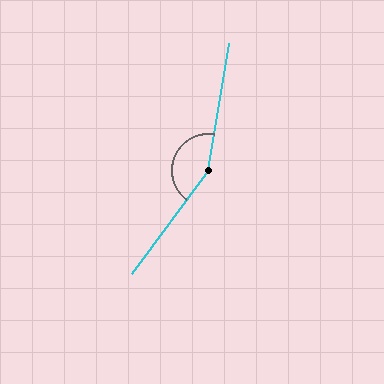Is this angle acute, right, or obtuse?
It is obtuse.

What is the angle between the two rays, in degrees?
Approximately 153 degrees.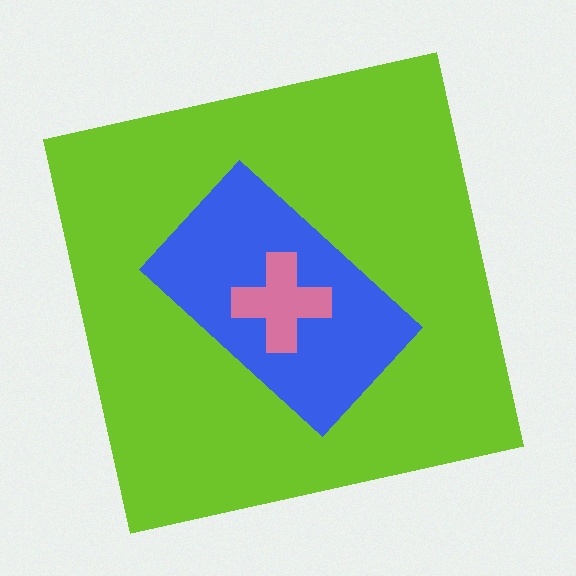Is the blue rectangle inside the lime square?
Yes.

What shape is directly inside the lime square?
The blue rectangle.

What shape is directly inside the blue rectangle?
The pink cross.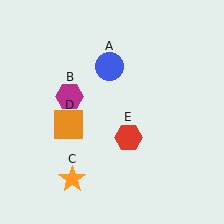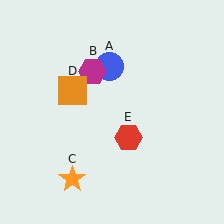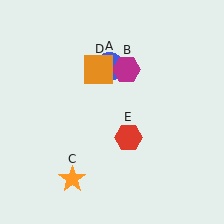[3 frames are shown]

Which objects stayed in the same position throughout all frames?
Blue circle (object A) and orange star (object C) and red hexagon (object E) remained stationary.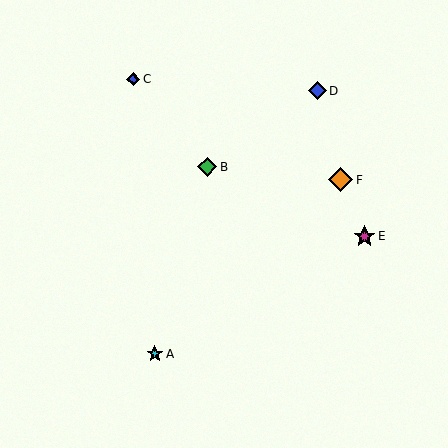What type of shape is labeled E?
Shape E is a magenta star.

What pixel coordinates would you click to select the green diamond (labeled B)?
Click at (207, 167) to select the green diamond B.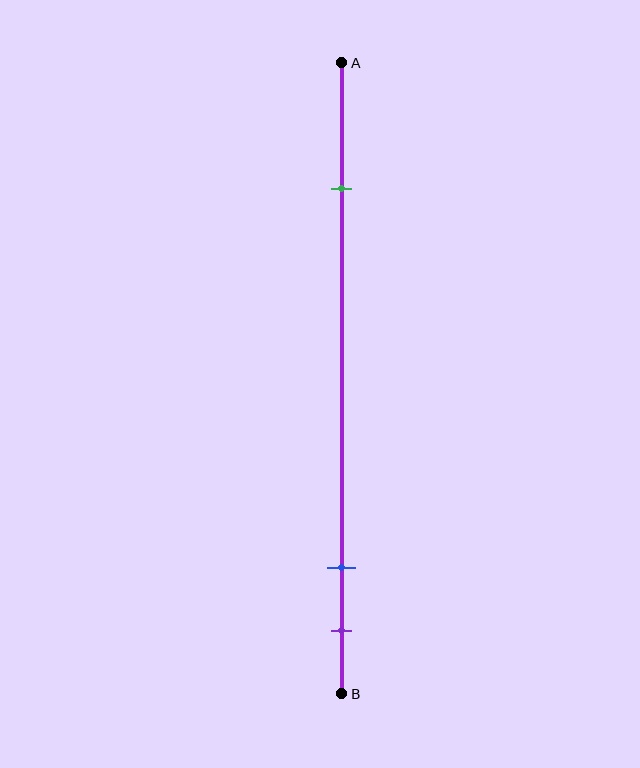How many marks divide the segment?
There are 3 marks dividing the segment.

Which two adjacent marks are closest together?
The blue and purple marks are the closest adjacent pair.